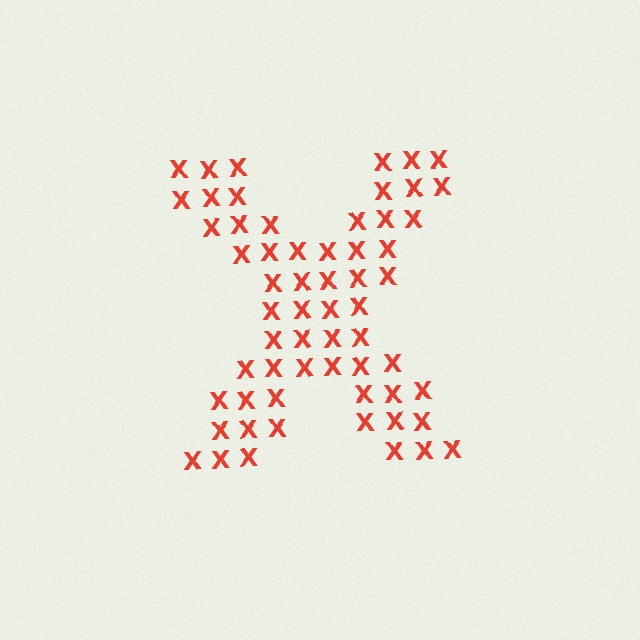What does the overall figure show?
The overall figure shows the letter X.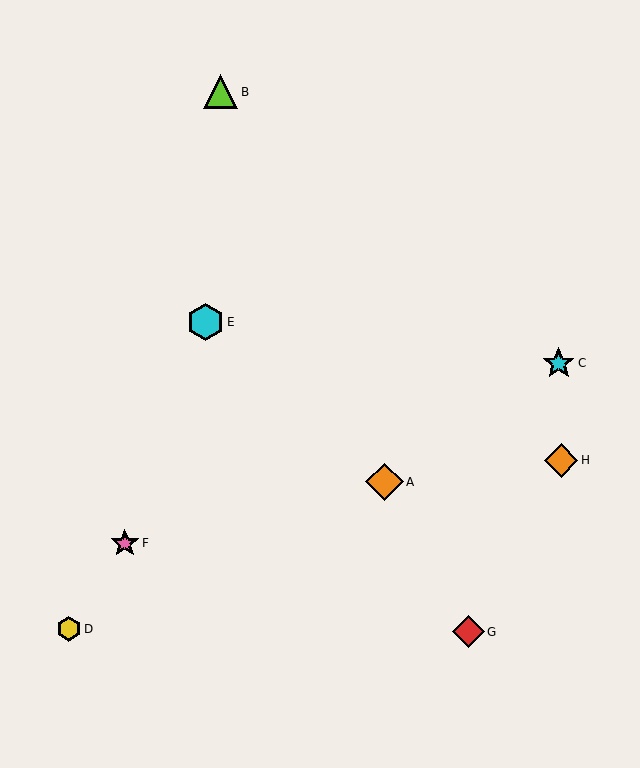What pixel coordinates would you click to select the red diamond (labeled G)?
Click at (468, 632) to select the red diamond G.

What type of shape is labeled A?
Shape A is an orange diamond.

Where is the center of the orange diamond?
The center of the orange diamond is at (384, 482).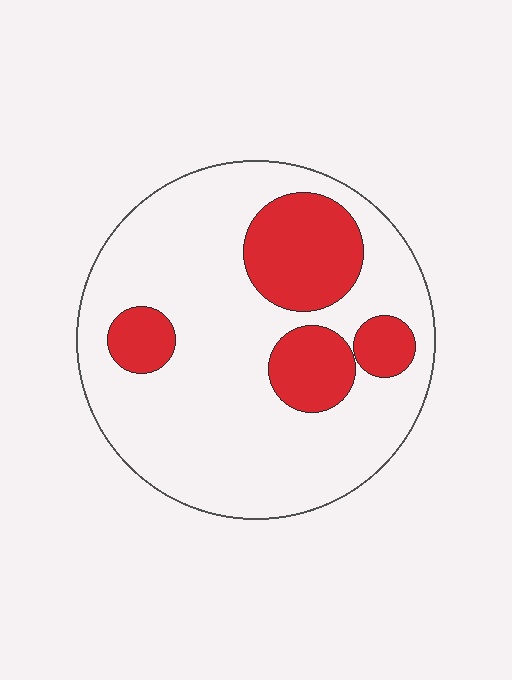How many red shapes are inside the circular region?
4.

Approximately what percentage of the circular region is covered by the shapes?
Approximately 25%.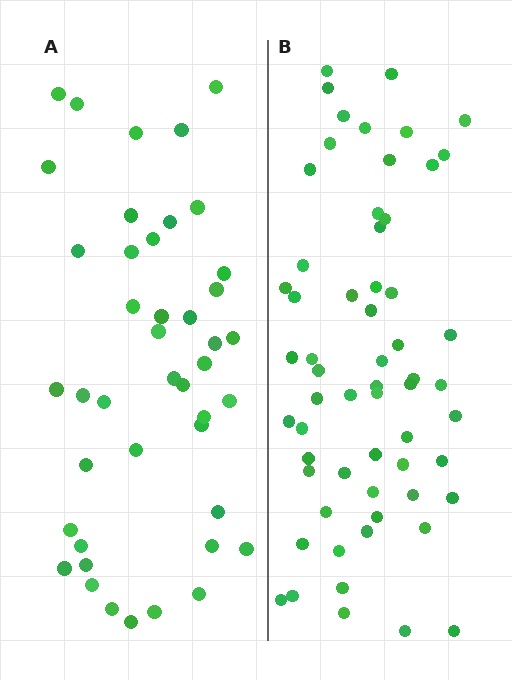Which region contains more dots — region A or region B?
Region B (the right region) has more dots.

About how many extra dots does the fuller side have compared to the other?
Region B has approximately 15 more dots than region A.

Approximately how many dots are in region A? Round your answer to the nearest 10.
About 40 dots. (The exact count is 43, which rounds to 40.)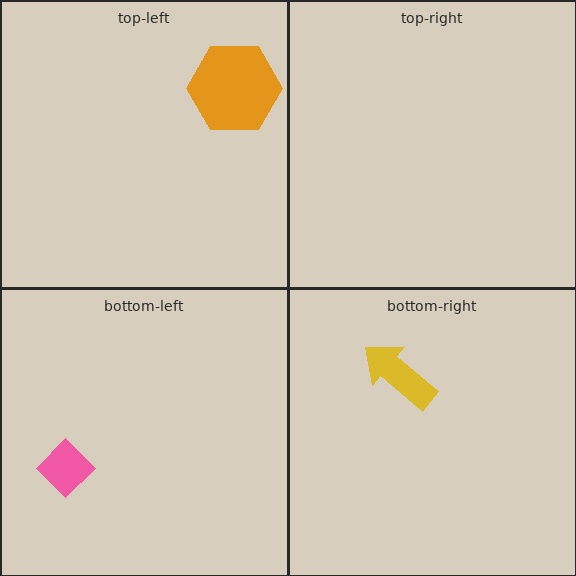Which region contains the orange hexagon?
The top-left region.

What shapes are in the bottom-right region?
The yellow arrow.